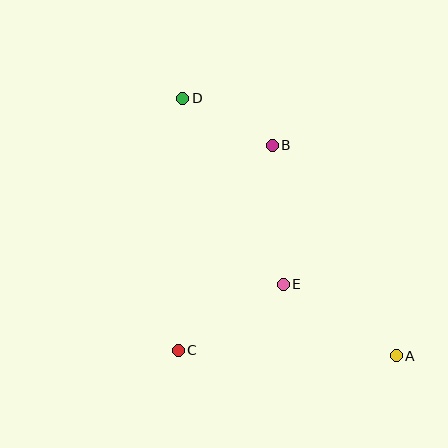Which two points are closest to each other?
Points B and D are closest to each other.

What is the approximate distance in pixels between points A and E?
The distance between A and E is approximately 134 pixels.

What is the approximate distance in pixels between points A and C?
The distance between A and C is approximately 218 pixels.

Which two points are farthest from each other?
Points A and D are farthest from each other.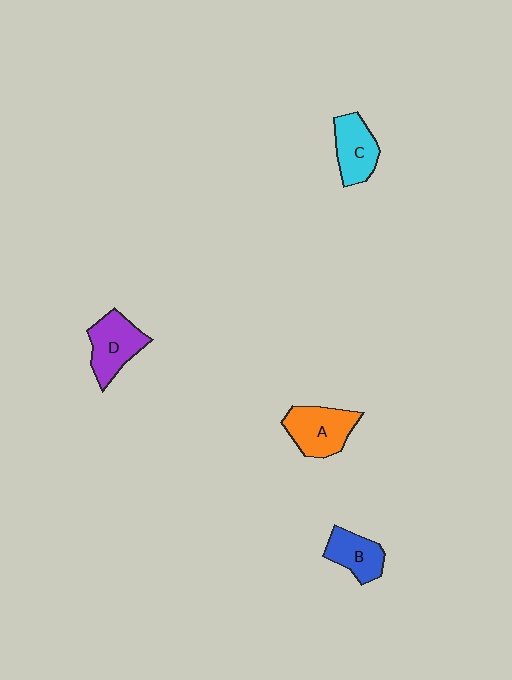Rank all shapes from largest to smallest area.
From largest to smallest: A (orange), D (purple), C (cyan), B (blue).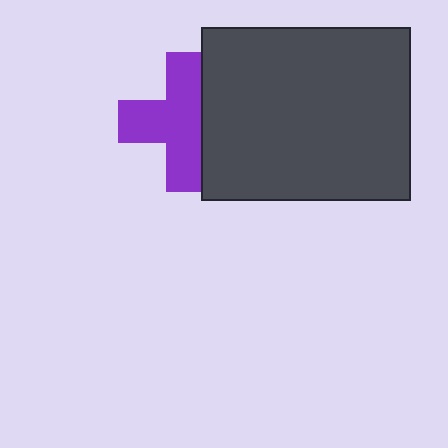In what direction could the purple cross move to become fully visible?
The purple cross could move left. That would shift it out from behind the dark gray rectangle entirely.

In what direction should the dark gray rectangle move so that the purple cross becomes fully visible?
The dark gray rectangle should move right. That is the shortest direction to clear the overlap and leave the purple cross fully visible.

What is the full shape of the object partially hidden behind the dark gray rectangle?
The partially hidden object is a purple cross.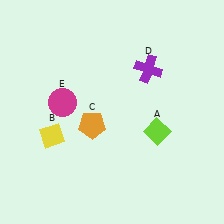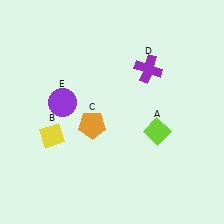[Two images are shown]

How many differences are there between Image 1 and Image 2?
There is 1 difference between the two images.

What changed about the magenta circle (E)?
In Image 1, E is magenta. In Image 2, it changed to purple.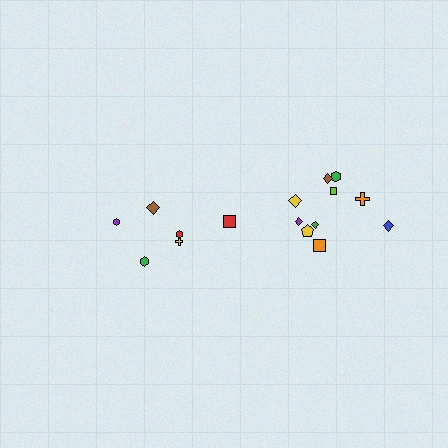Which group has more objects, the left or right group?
The right group.